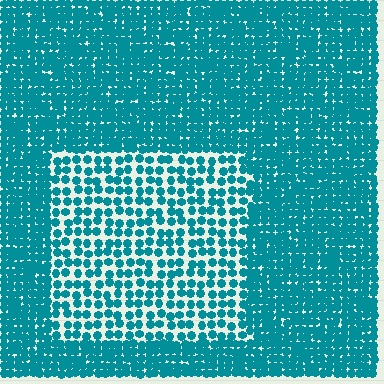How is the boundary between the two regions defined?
The boundary is defined by a change in element density (approximately 2.0x ratio). All elements are the same color, size, and shape.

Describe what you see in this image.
The image contains small teal elements arranged at two different densities. A rectangle-shaped region is visible where the elements are less densely packed than the surrounding area.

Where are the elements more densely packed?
The elements are more densely packed outside the rectangle boundary.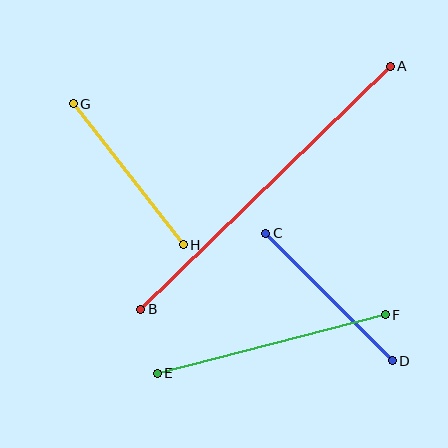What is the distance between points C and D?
The distance is approximately 180 pixels.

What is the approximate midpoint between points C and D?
The midpoint is at approximately (329, 297) pixels.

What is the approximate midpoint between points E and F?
The midpoint is at approximately (271, 344) pixels.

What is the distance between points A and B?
The distance is approximately 348 pixels.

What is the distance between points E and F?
The distance is approximately 235 pixels.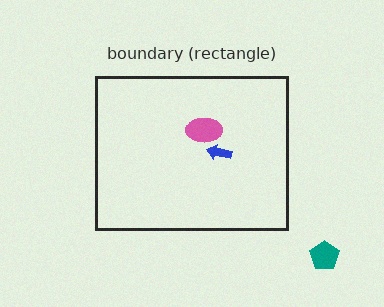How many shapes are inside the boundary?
2 inside, 1 outside.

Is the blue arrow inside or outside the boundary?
Inside.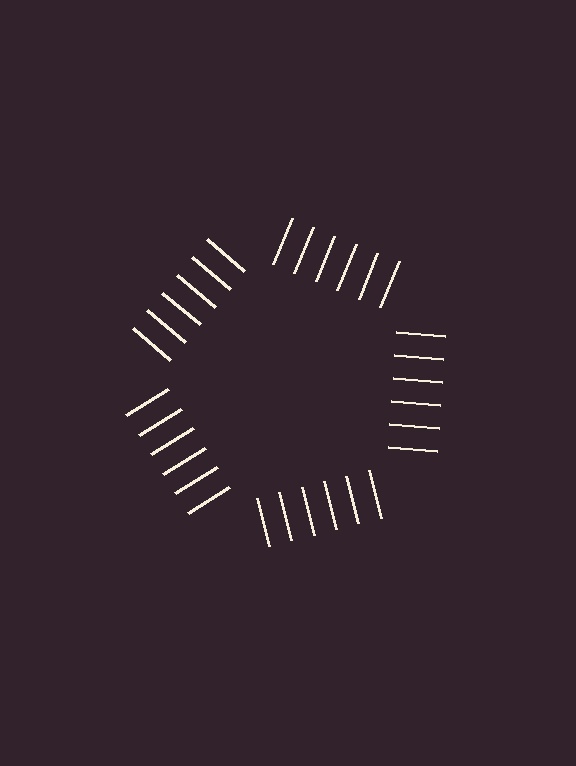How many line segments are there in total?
30 — 6 along each of the 5 edges.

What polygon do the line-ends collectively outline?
An illusory pentagon — the line segments terminate on its edges but no continuous stroke is drawn.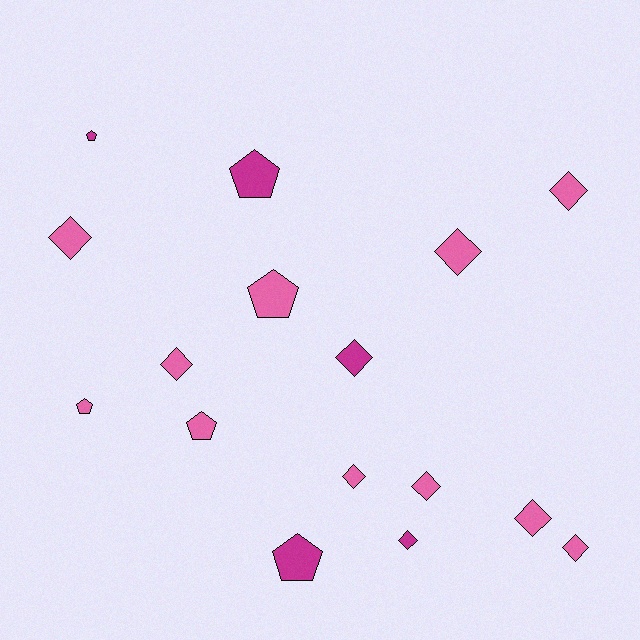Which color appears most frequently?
Pink, with 11 objects.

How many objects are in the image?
There are 16 objects.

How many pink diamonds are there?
There are 8 pink diamonds.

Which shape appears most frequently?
Diamond, with 10 objects.